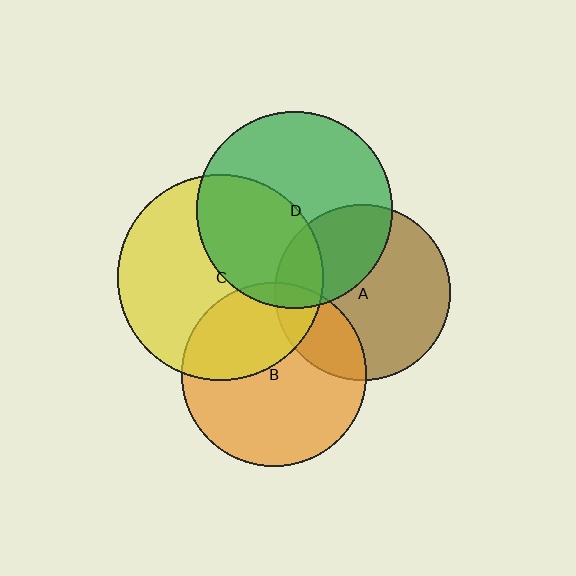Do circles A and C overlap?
Yes.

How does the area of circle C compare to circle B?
Approximately 1.2 times.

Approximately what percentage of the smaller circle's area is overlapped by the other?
Approximately 15%.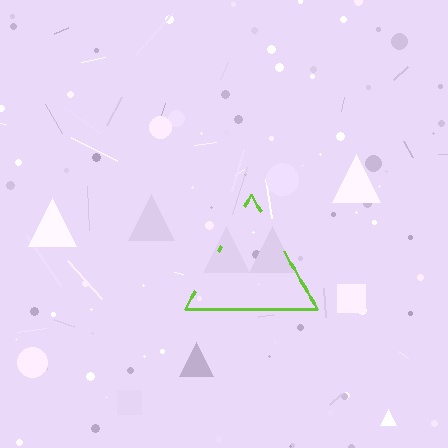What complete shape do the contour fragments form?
The contour fragments form a triangle.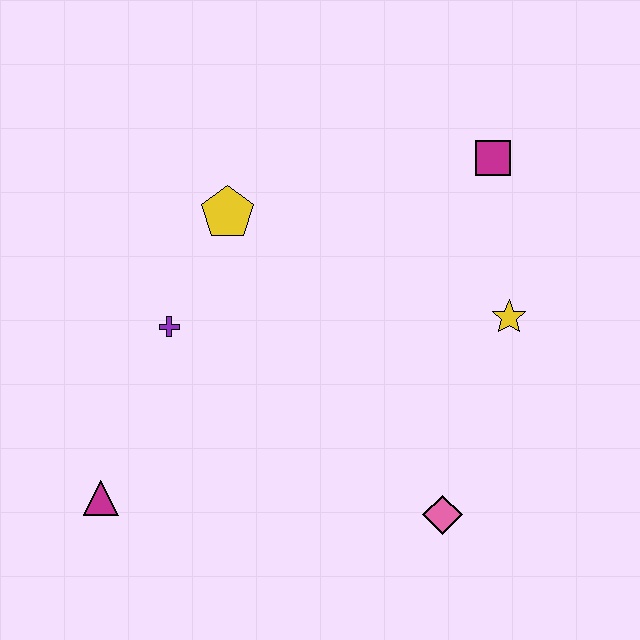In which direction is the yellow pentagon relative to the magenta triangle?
The yellow pentagon is above the magenta triangle.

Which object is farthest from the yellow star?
The magenta triangle is farthest from the yellow star.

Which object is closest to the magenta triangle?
The purple cross is closest to the magenta triangle.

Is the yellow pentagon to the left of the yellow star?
Yes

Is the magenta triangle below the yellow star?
Yes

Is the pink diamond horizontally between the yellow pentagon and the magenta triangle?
No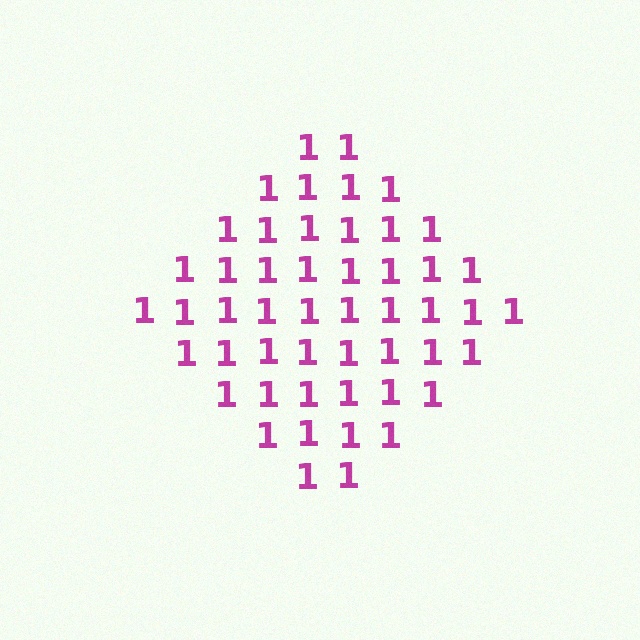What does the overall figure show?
The overall figure shows a diamond.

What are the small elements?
The small elements are digit 1's.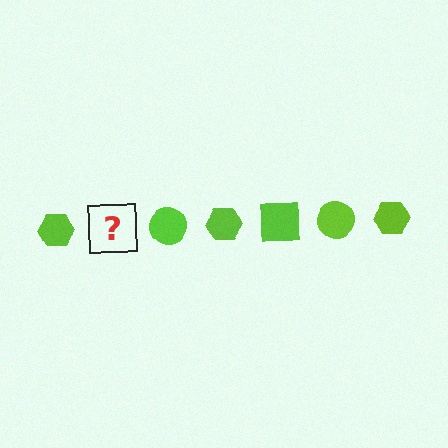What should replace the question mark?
The question mark should be replaced with a lime square.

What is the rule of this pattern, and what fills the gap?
The rule is that the pattern cycles through hexagon, square, circle shapes in lime. The gap should be filled with a lime square.